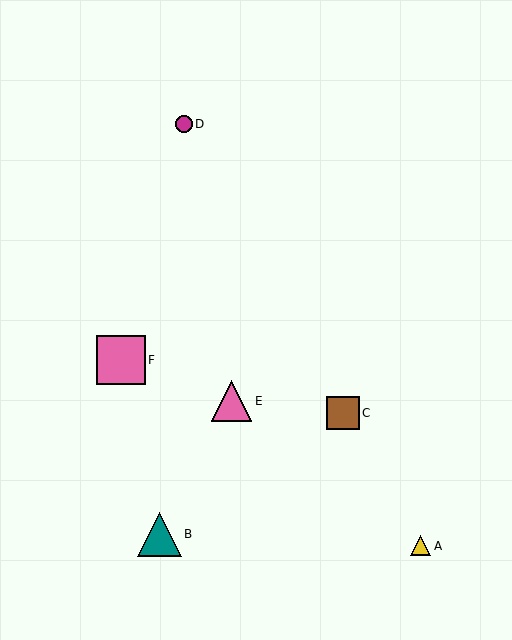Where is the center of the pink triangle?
The center of the pink triangle is at (231, 401).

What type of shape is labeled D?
Shape D is a magenta circle.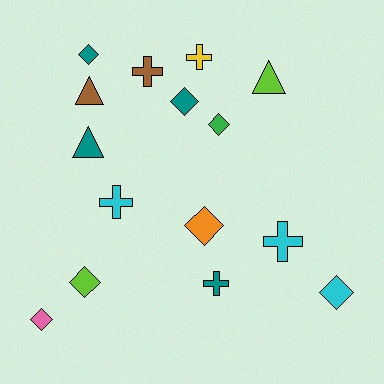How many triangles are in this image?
There are 3 triangles.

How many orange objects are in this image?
There is 1 orange object.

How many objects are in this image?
There are 15 objects.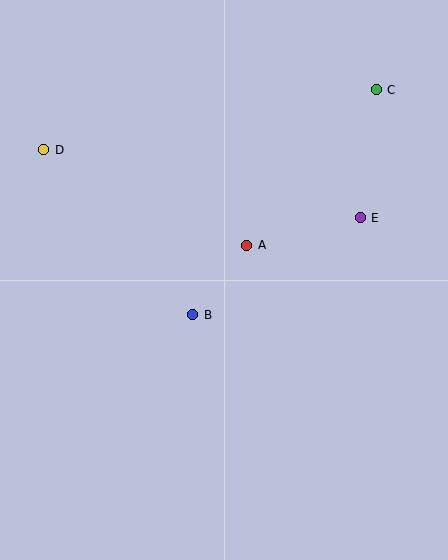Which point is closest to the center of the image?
Point A at (247, 245) is closest to the center.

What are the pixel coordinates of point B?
Point B is at (193, 315).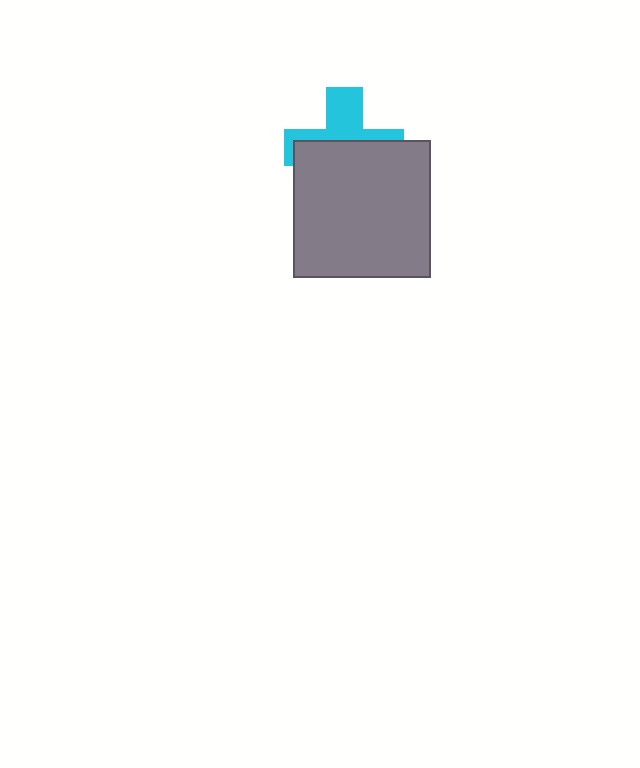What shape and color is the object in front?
The object in front is a gray square.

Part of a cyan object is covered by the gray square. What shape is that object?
It is a cross.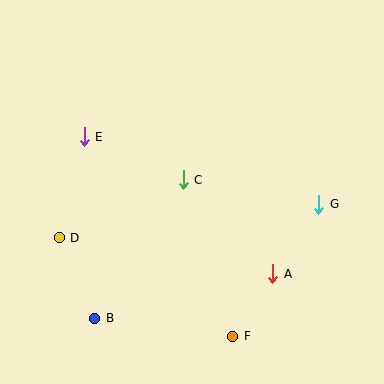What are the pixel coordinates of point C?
Point C is at (183, 180).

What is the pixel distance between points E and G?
The distance between E and G is 244 pixels.